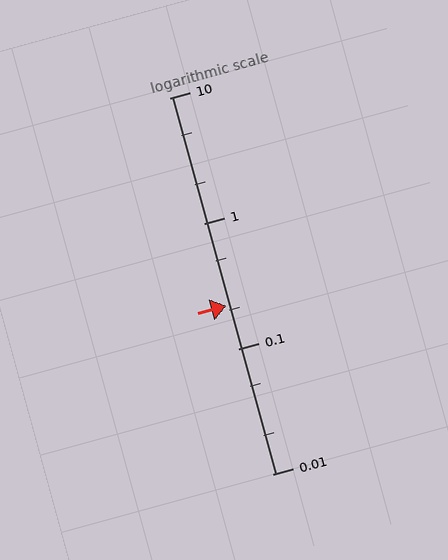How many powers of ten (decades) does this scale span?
The scale spans 3 decades, from 0.01 to 10.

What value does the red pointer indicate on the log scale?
The pointer indicates approximately 0.22.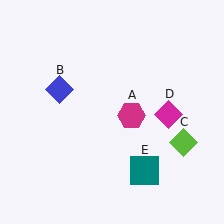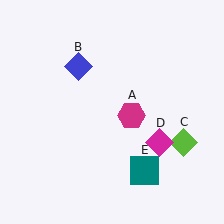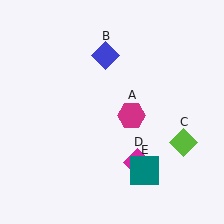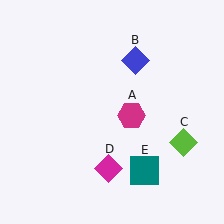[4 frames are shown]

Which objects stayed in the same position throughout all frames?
Magenta hexagon (object A) and lime diamond (object C) and teal square (object E) remained stationary.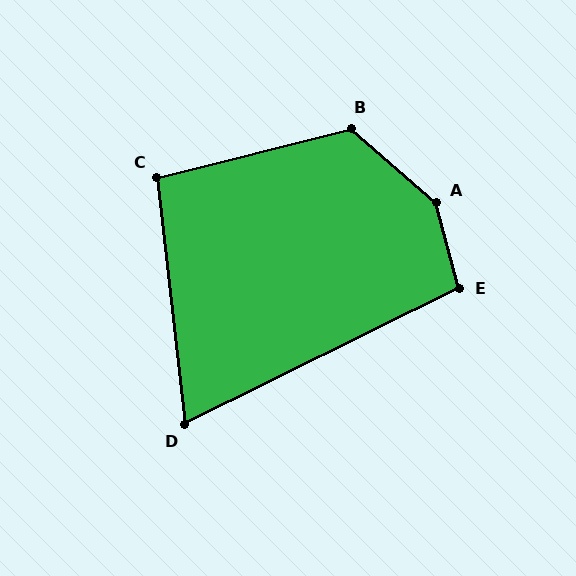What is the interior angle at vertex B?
Approximately 125 degrees (obtuse).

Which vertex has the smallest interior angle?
D, at approximately 70 degrees.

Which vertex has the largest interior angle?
A, at approximately 146 degrees.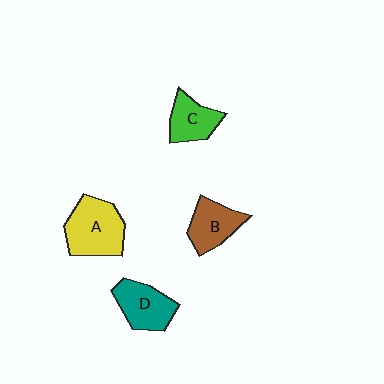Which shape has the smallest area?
Shape C (green).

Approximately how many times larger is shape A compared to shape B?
Approximately 1.4 times.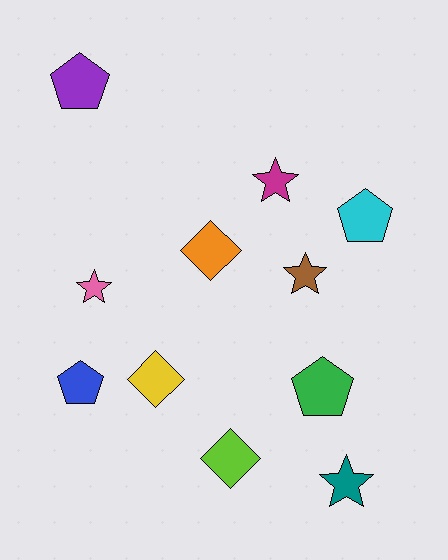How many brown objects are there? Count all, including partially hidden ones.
There is 1 brown object.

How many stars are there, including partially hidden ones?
There are 4 stars.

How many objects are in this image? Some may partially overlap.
There are 11 objects.